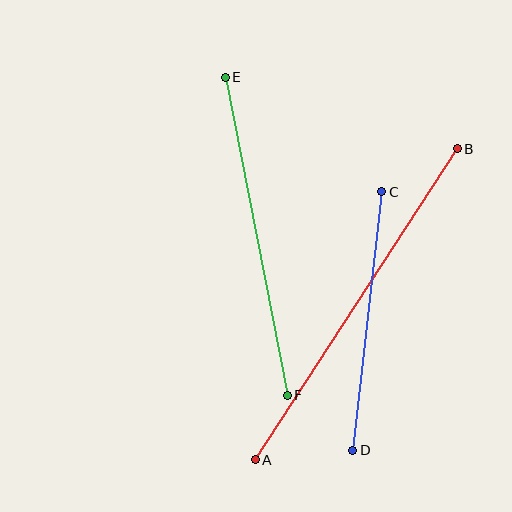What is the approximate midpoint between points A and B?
The midpoint is at approximately (356, 304) pixels.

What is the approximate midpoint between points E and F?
The midpoint is at approximately (256, 236) pixels.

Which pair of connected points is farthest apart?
Points A and B are farthest apart.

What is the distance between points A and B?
The distance is approximately 371 pixels.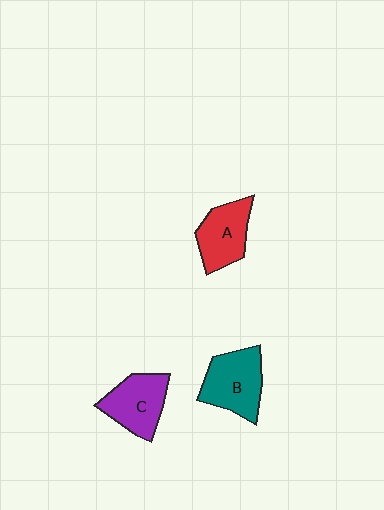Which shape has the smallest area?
Shape A (red).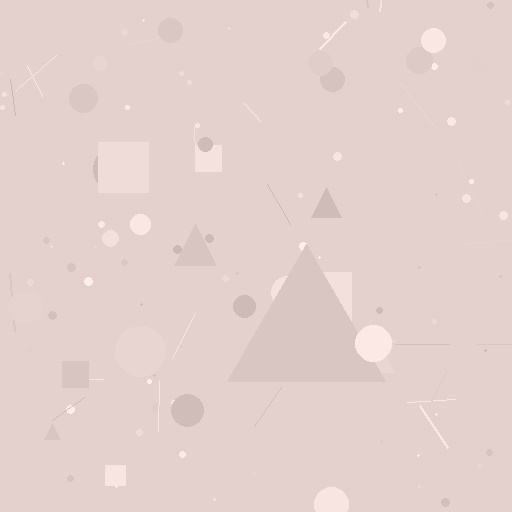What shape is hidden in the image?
A triangle is hidden in the image.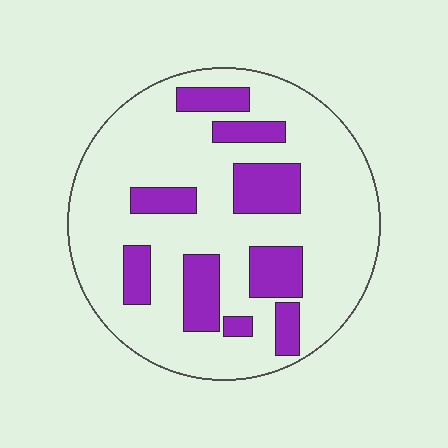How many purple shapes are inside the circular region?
9.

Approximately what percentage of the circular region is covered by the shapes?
Approximately 25%.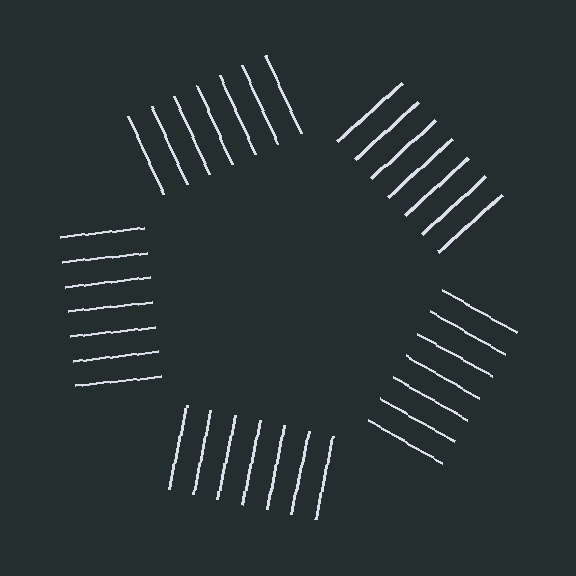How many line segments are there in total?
35 — 7 along each of the 5 edges.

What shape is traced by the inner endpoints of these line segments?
An illusory pentagon — the line segments terminate on its edges but no continuous stroke is drawn.